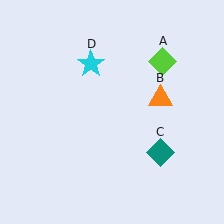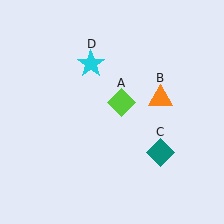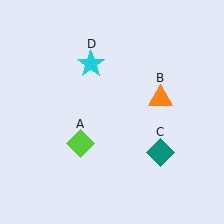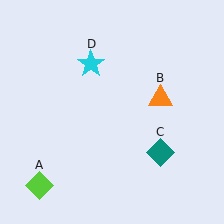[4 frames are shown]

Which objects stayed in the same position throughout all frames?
Orange triangle (object B) and teal diamond (object C) and cyan star (object D) remained stationary.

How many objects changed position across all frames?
1 object changed position: lime diamond (object A).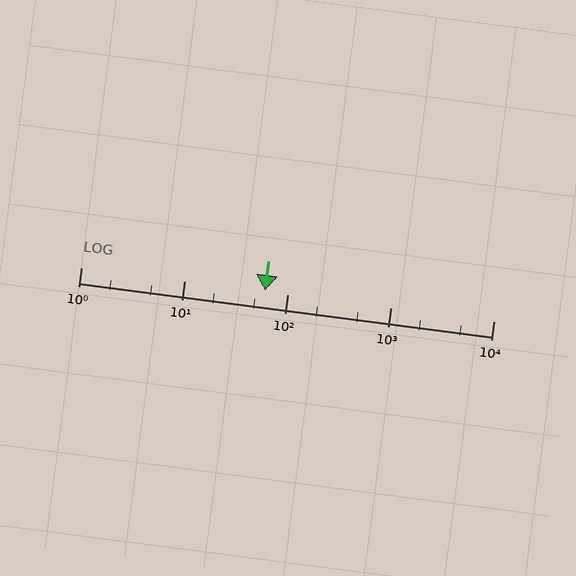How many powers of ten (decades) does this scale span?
The scale spans 4 decades, from 1 to 10000.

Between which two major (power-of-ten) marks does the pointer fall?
The pointer is between 10 and 100.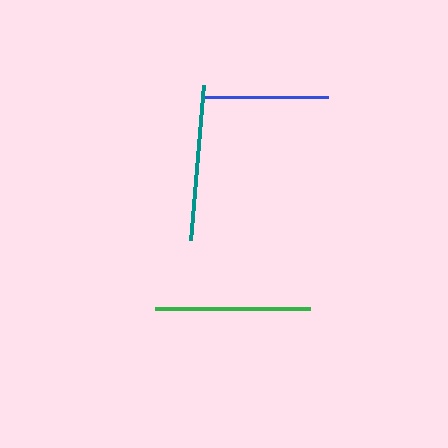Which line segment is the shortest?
The blue line is the shortest at approximately 125 pixels.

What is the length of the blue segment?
The blue segment is approximately 125 pixels long.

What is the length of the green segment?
The green segment is approximately 155 pixels long.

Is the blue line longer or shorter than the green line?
The green line is longer than the blue line.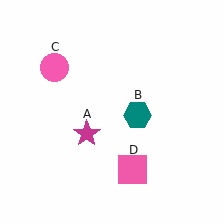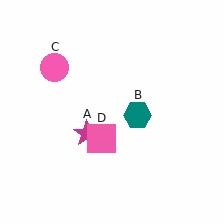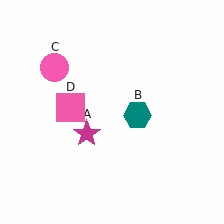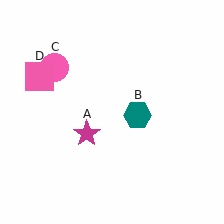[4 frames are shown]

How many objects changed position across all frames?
1 object changed position: pink square (object D).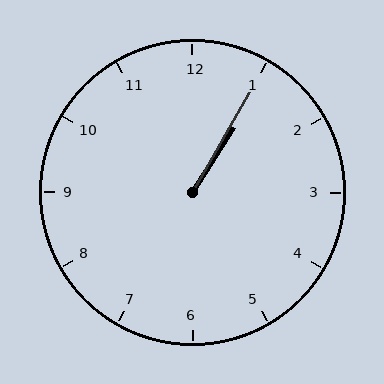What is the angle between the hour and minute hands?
Approximately 2 degrees.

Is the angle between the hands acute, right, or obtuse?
It is acute.